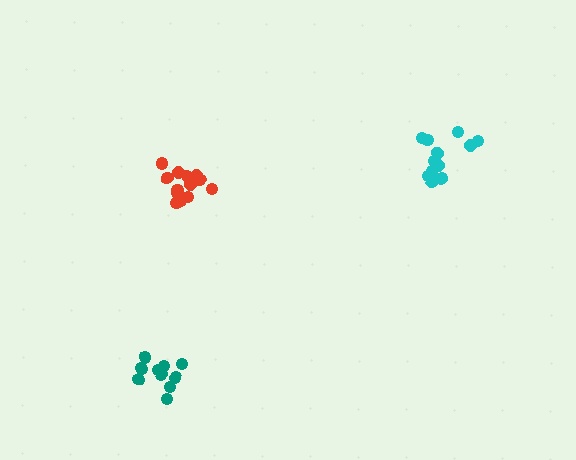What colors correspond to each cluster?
The clusters are colored: teal, cyan, red.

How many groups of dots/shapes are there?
There are 3 groups.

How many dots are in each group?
Group 1: 10 dots, Group 2: 12 dots, Group 3: 13 dots (35 total).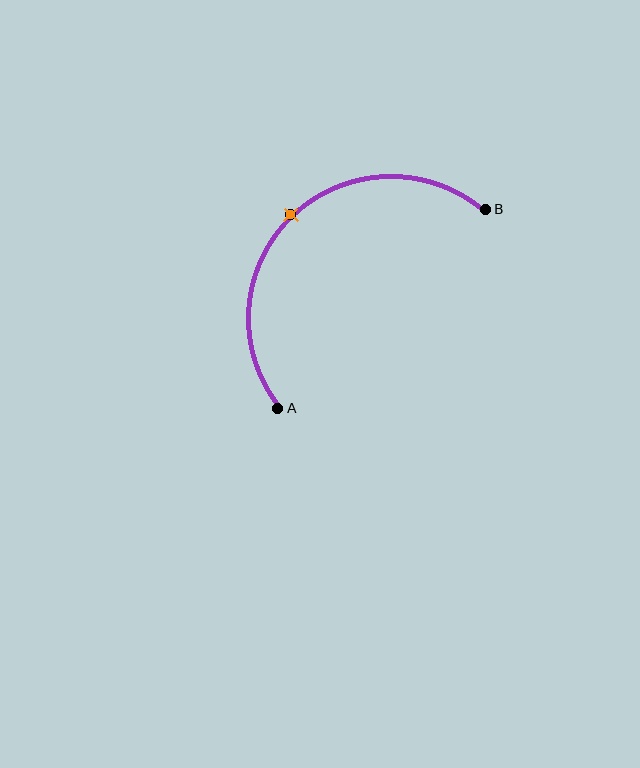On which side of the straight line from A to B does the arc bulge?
The arc bulges above and to the left of the straight line connecting A and B.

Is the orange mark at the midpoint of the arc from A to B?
Yes. The orange mark lies on the arc at equal arc-length from both A and B — it is the arc midpoint.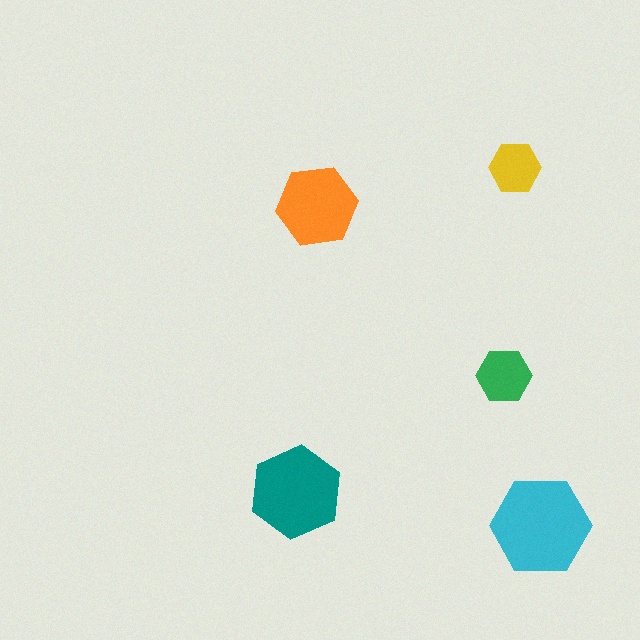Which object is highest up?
The yellow hexagon is topmost.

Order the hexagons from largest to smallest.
the cyan one, the teal one, the orange one, the green one, the yellow one.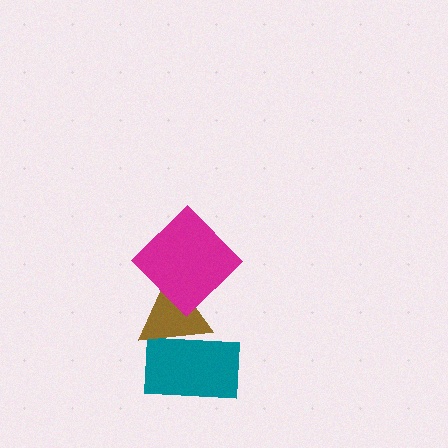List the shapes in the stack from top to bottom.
From top to bottom: the magenta diamond, the brown triangle, the teal rectangle.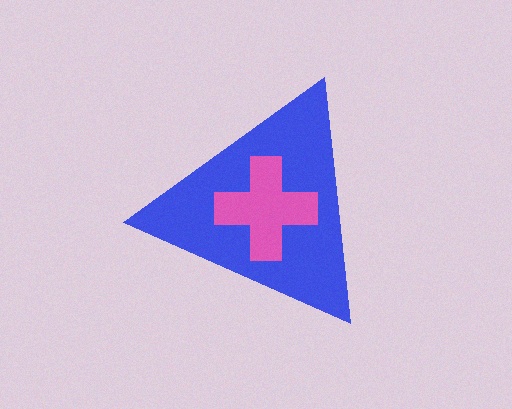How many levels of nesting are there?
2.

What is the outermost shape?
The blue triangle.